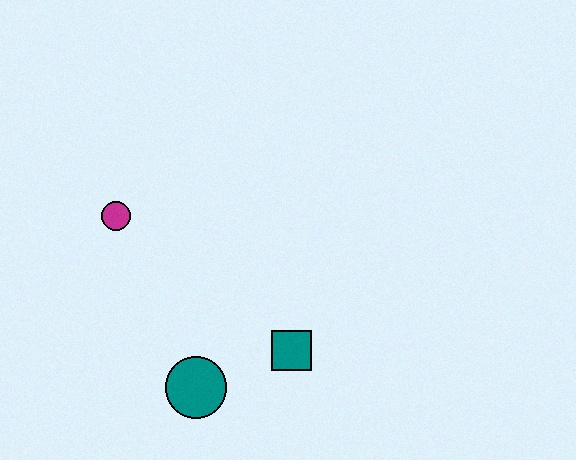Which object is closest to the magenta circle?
The teal circle is closest to the magenta circle.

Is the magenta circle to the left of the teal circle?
Yes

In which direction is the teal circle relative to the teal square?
The teal circle is to the left of the teal square.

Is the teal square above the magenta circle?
No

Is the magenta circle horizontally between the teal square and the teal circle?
No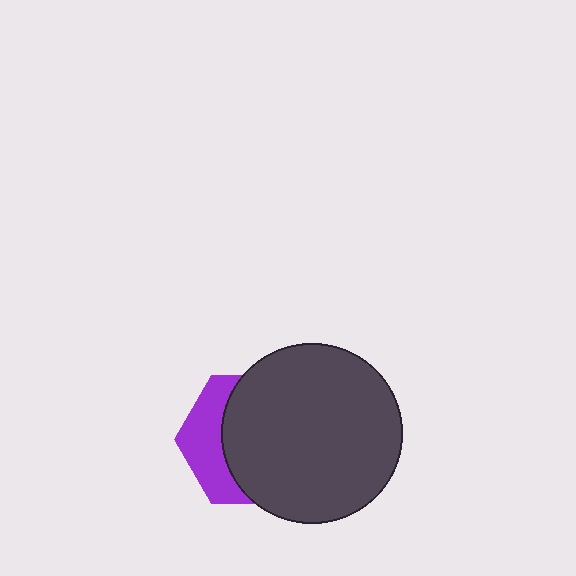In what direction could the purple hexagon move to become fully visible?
The purple hexagon could move left. That would shift it out from behind the dark gray circle entirely.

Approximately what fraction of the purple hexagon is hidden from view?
Roughly 67% of the purple hexagon is hidden behind the dark gray circle.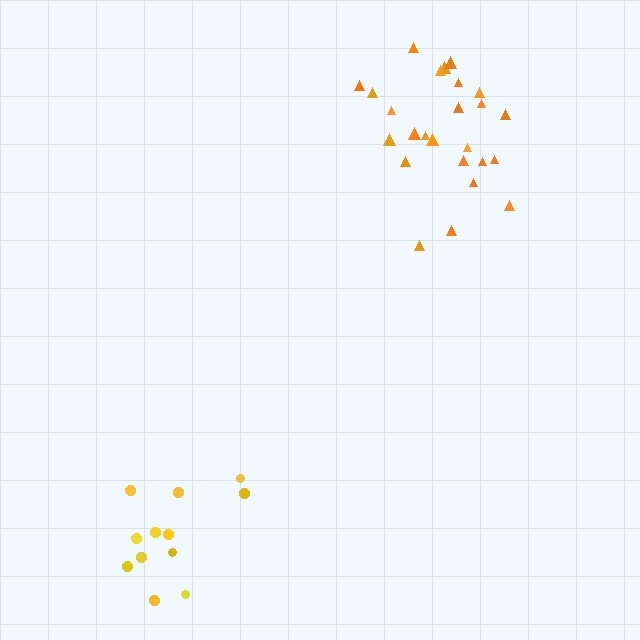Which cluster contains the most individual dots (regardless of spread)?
Orange (25).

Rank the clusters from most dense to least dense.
orange, yellow.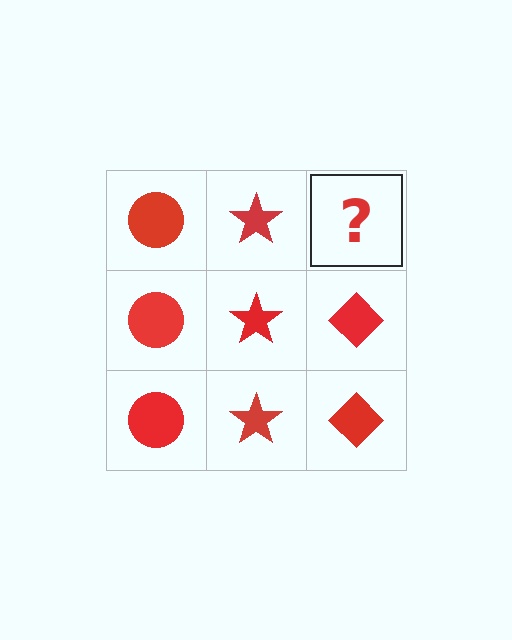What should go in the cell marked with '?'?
The missing cell should contain a red diamond.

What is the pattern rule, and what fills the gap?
The rule is that each column has a consistent shape. The gap should be filled with a red diamond.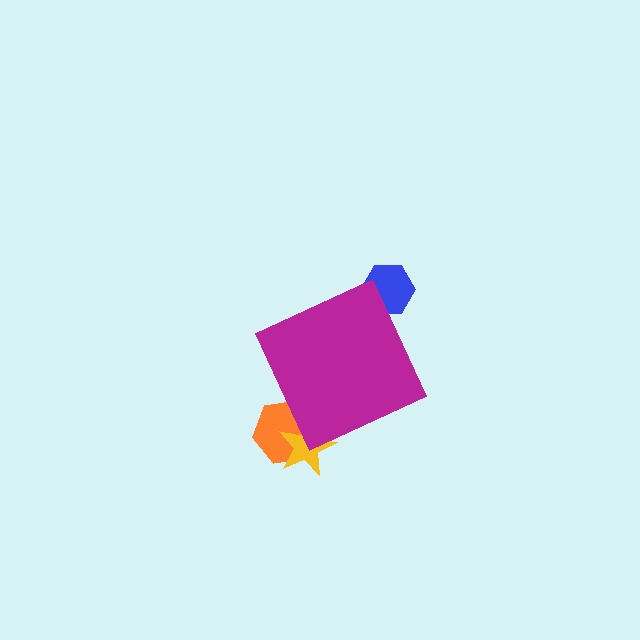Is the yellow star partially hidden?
Yes, the yellow star is partially hidden behind the magenta diamond.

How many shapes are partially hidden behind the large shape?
3 shapes are partially hidden.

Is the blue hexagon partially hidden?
Yes, the blue hexagon is partially hidden behind the magenta diamond.